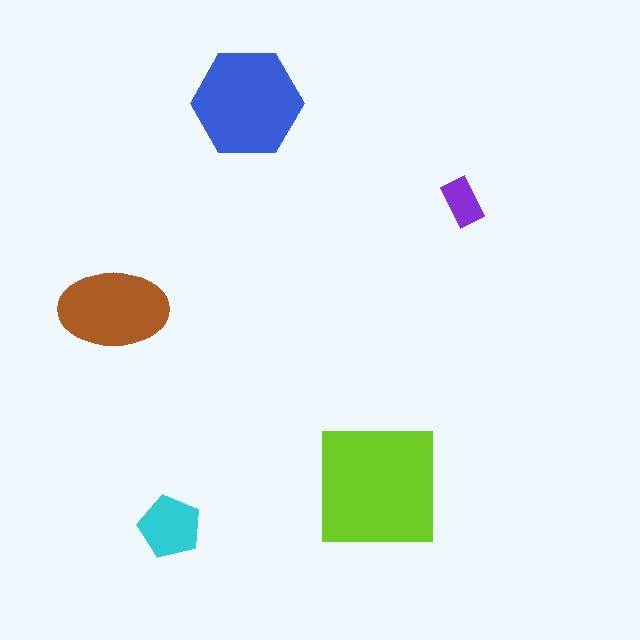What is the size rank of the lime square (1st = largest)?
1st.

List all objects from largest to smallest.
The lime square, the blue hexagon, the brown ellipse, the cyan pentagon, the purple rectangle.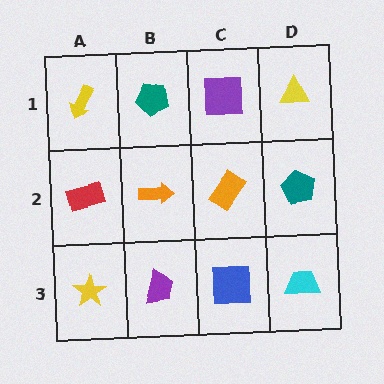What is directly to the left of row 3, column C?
A purple trapezoid.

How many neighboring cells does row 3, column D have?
2.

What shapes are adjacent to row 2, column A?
A yellow arrow (row 1, column A), a yellow star (row 3, column A), an orange arrow (row 2, column B).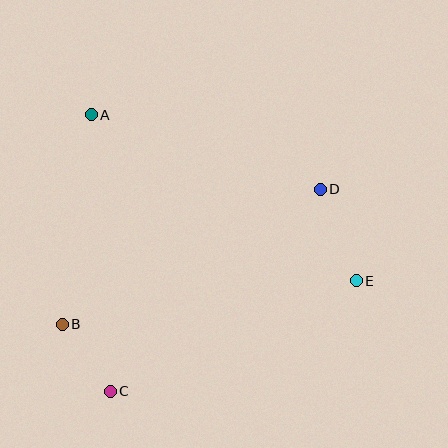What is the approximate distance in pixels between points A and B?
The distance between A and B is approximately 211 pixels.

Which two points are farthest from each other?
Points A and E are farthest from each other.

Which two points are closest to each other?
Points B and C are closest to each other.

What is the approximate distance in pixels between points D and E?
The distance between D and E is approximately 98 pixels.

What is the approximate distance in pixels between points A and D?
The distance between A and D is approximately 241 pixels.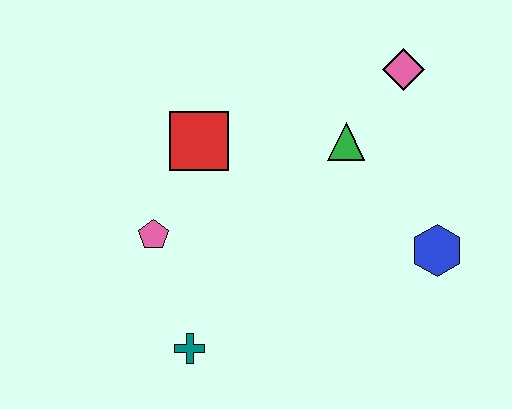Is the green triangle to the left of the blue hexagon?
Yes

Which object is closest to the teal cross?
The pink pentagon is closest to the teal cross.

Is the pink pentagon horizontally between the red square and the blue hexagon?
No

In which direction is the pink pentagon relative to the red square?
The pink pentagon is below the red square.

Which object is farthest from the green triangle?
The teal cross is farthest from the green triangle.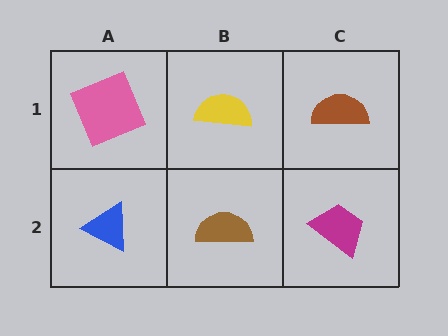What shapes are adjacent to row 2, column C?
A brown semicircle (row 1, column C), a brown semicircle (row 2, column B).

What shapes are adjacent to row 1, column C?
A magenta trapezoid (row 2, column C), a yellow semicircle (row 1, column B).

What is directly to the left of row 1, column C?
A yellow semicircle.